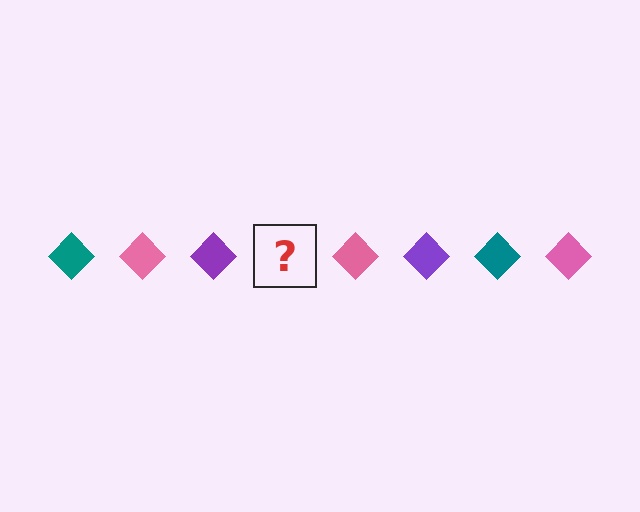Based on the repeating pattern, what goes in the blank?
The blank should be a teal diamond.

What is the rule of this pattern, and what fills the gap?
The rule is that the pattern cycles through teal, pink, purple diamonds. The gap should be filled with a teal diamond.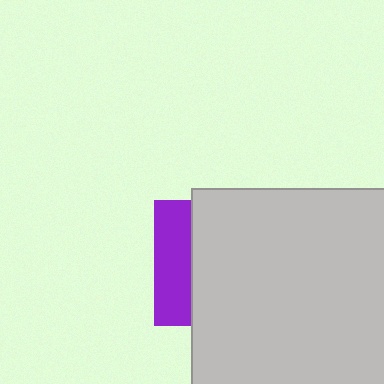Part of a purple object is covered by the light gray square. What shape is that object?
It is a square.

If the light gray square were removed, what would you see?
You would see the complete purple square.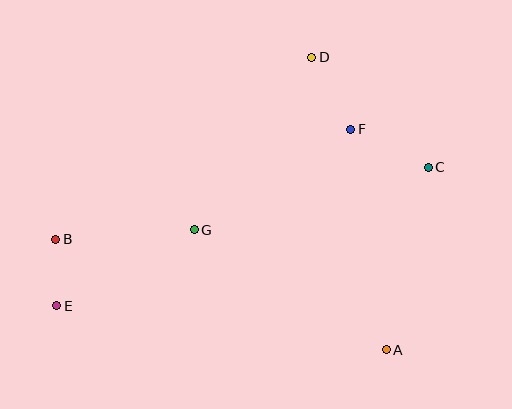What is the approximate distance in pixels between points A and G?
The distance between A and G is approximately 226 pixels.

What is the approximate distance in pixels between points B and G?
The distance between B and G is approximately 139 pixels.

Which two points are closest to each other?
Points B and E are closest to each other.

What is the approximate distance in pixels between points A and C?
The distance between A and C is approximately 188 pixels.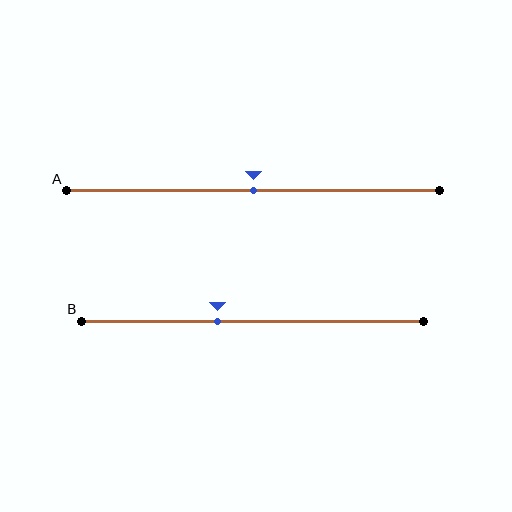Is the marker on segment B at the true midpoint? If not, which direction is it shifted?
No, the marker on segment B is shifted to the left by about 10% of the segment length.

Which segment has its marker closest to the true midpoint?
Segment A has its marker closest to the true midpoint.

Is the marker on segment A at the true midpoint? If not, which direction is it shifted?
Yes, the marker on segment A is at the true midpoint.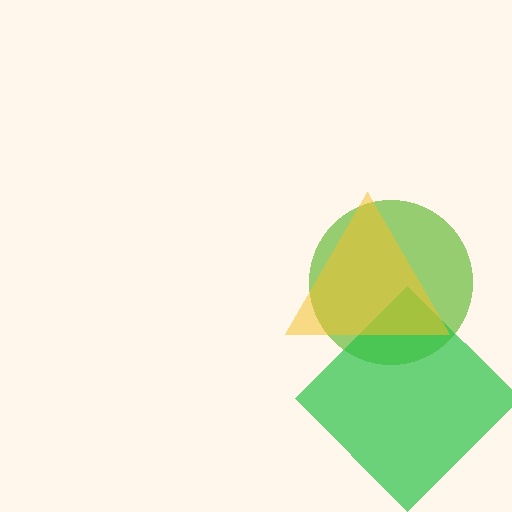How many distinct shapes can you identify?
There are 3 distinct shapes: a lime circle, a green diamond, a yellow triangle.